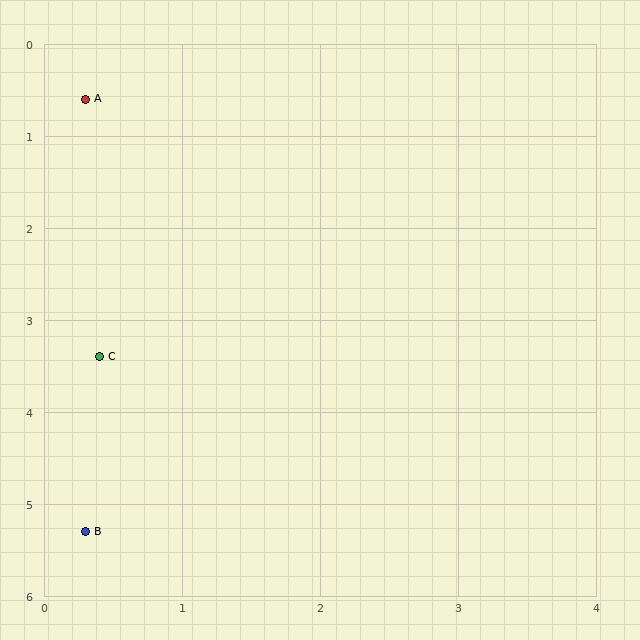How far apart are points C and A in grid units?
Points C and A are about 2.8 grid units apart.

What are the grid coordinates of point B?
Point B is at approximately (0.3, 5.3).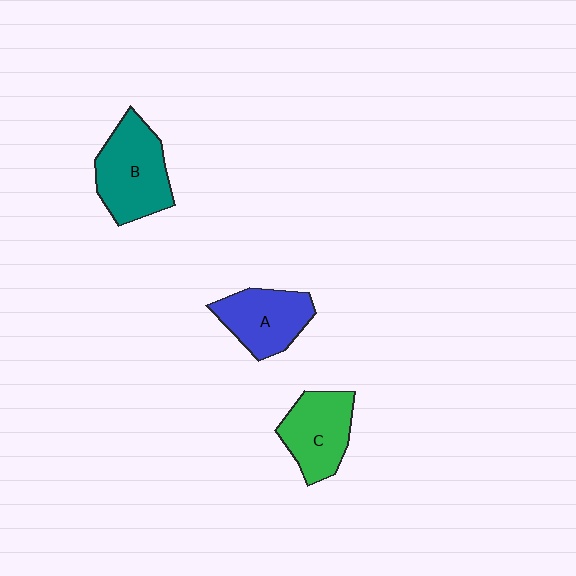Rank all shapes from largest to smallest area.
From largest to smallest: B (teal), C (green), A (blue).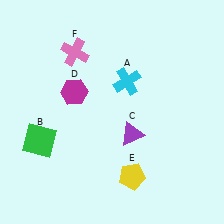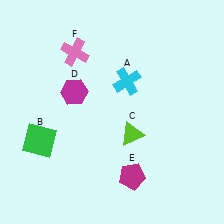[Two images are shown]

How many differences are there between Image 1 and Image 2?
There are 2 differences between the two images.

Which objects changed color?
C changed from purple to lime. E changed from yellow to magenta.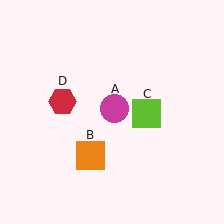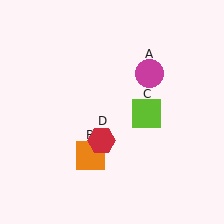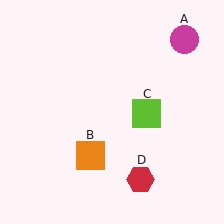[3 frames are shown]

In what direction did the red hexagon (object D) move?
The red hexagon (object D) moved down and to the right.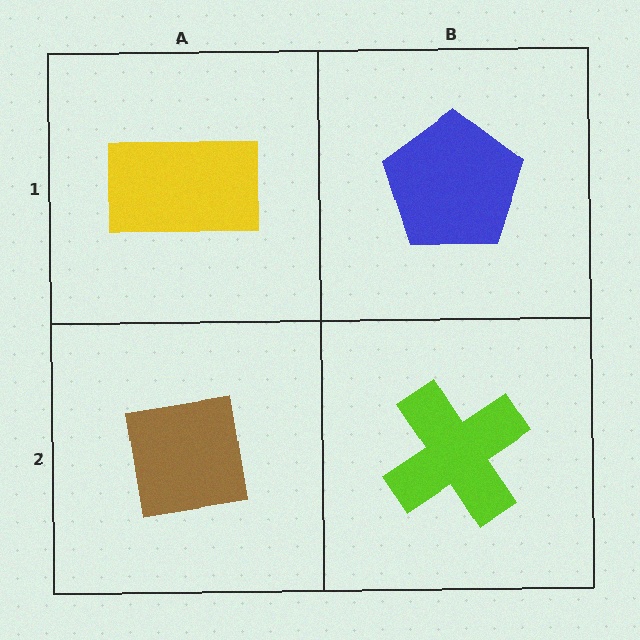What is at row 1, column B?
A blue pentagon.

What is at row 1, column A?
A yellow rectangle.